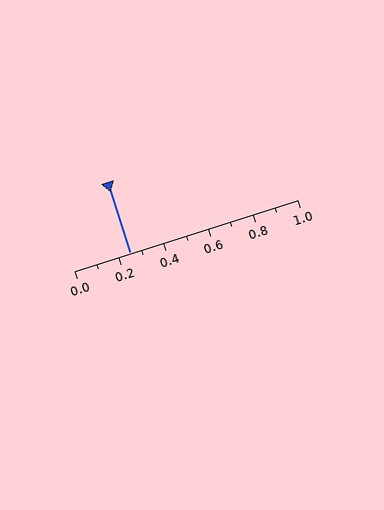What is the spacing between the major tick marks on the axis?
The major ticks are spaced 0.2 apart.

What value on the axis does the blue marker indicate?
The marker indicates approximately 0.25.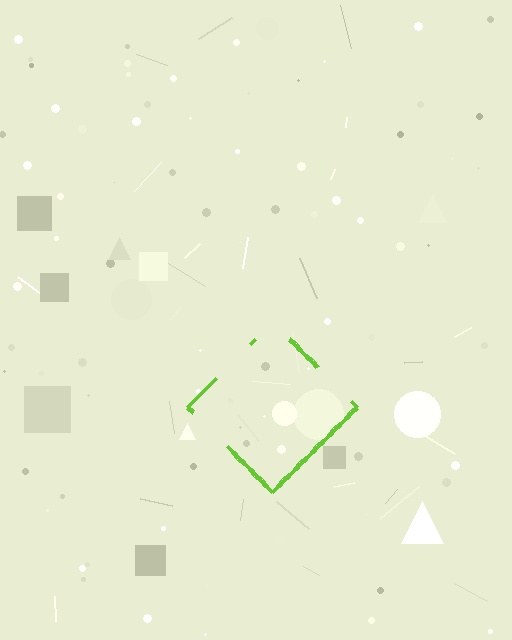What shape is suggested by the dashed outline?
The dashed outline suggests a diamond.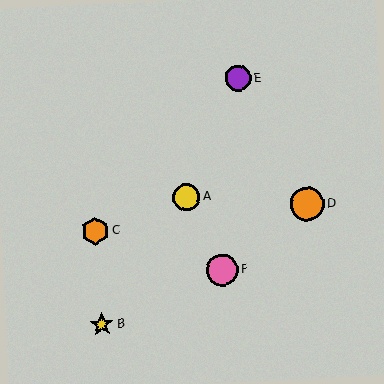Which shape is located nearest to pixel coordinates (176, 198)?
The yellow circle (labeled A) at (186, 197) is nearest to that location.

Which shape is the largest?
The orange circle (labeled D) is the largest.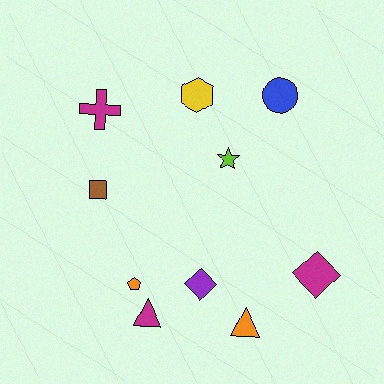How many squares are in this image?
There is 1 square.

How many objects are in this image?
There are 10 objects.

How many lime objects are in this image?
There is 1 lime object.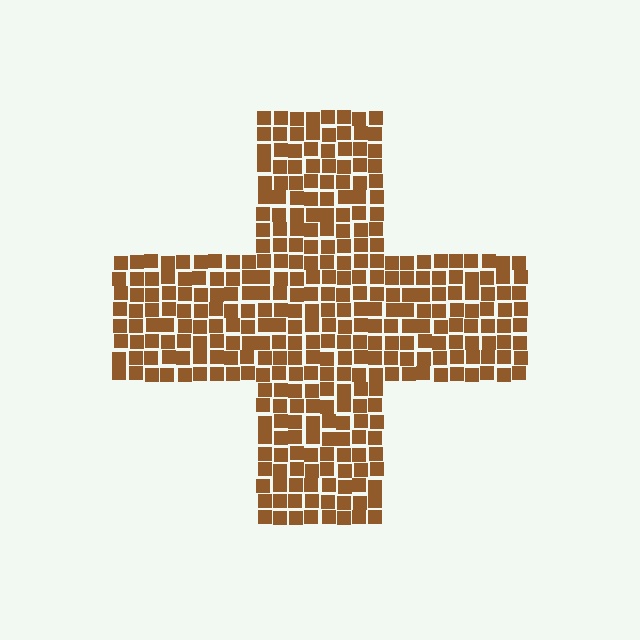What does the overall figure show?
The overall figure shows a cross.